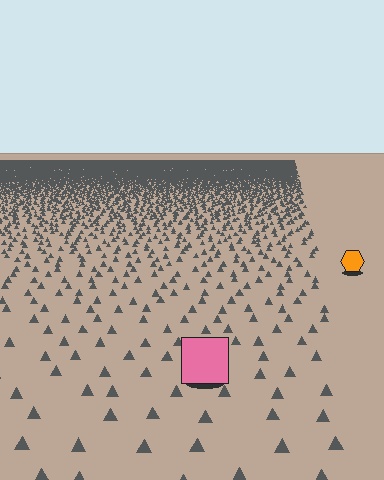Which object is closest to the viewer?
The pink square is closest. The texture marks near it are larger and more spread out.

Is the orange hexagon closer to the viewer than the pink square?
No. The pink square is closer — you can tell from the texture gradient: the ground texture is coarser near it.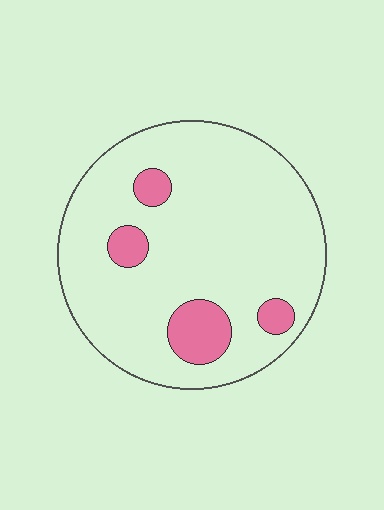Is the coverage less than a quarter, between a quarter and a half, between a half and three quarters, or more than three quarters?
Less than a quarter.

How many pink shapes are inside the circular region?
4.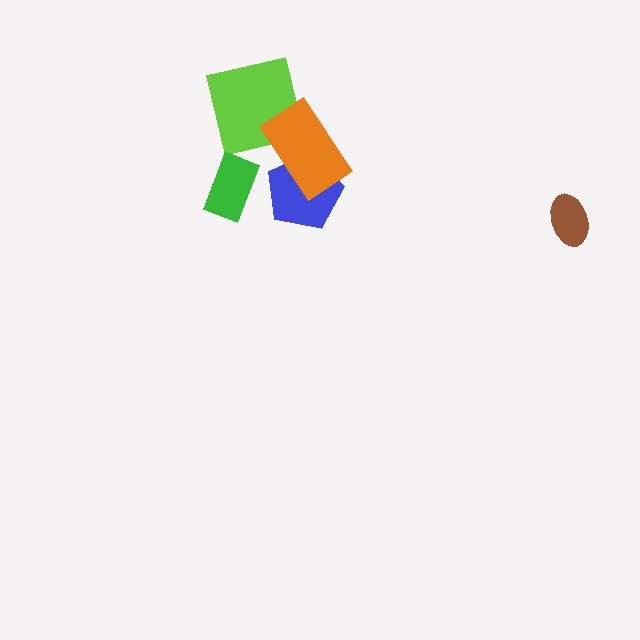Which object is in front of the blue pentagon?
The orange rectangle is in front of the blue pentagon.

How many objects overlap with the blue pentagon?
1 object overlaps with the blue pentagon.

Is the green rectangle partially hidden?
No, no other shape covers it.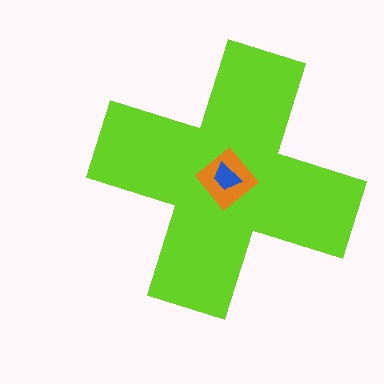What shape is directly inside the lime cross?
The orange diamond.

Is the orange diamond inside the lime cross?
Yes.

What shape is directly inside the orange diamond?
The blue trapezoid.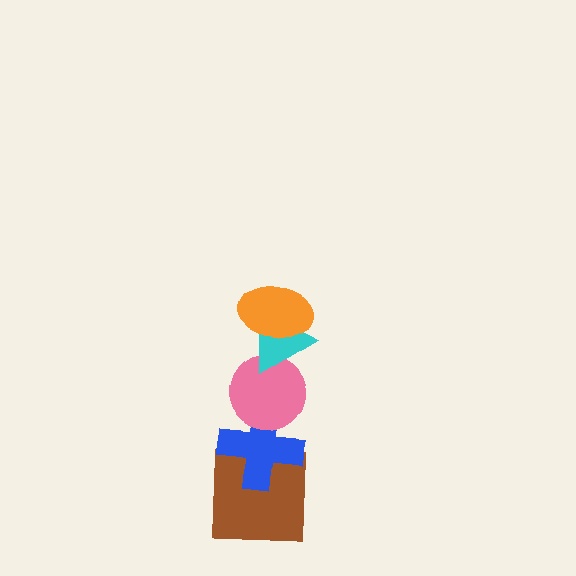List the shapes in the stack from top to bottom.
From top to bottom: the orange ellipse, the cyan triangle, the pink circle, the blue cross, the brown square.